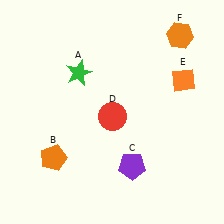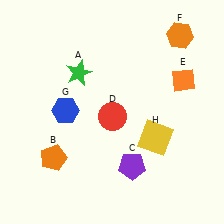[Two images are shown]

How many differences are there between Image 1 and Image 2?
There are 2 differences between the two images.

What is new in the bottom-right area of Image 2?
A yellow square (H) was added in the bottom-right area of Image 2.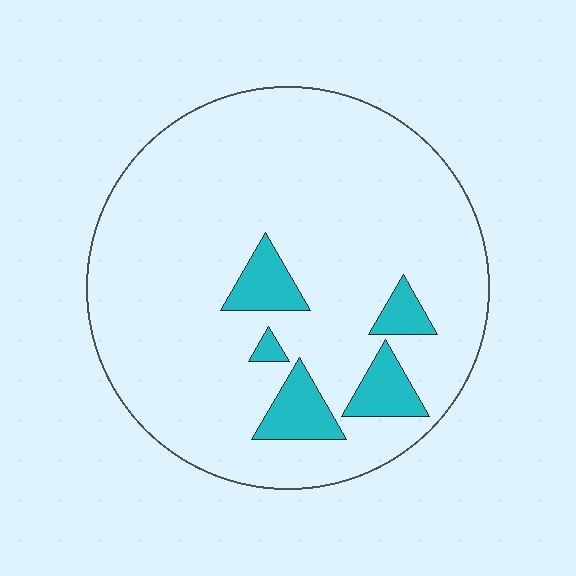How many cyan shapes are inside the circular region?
5.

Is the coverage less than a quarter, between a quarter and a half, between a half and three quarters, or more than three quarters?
Less than a quarter.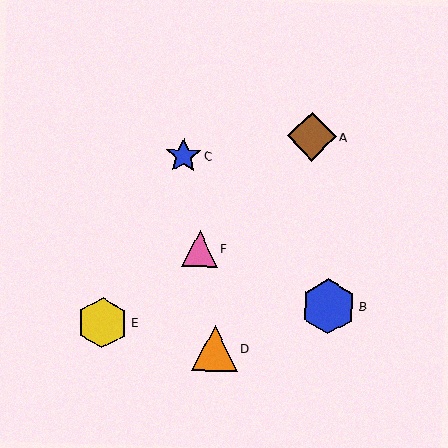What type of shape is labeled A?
Shape A is a brown diamond.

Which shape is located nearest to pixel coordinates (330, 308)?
The blue hexagon (labeled B) at (328, 307) is nearest to that location.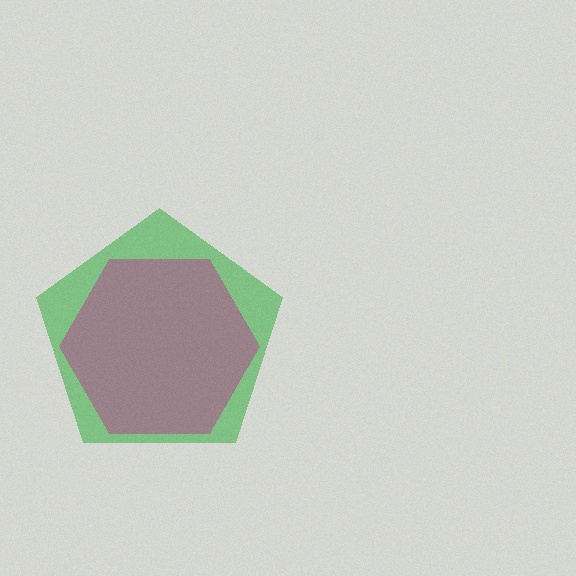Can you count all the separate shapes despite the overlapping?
Yes, there are 2 separate shapes.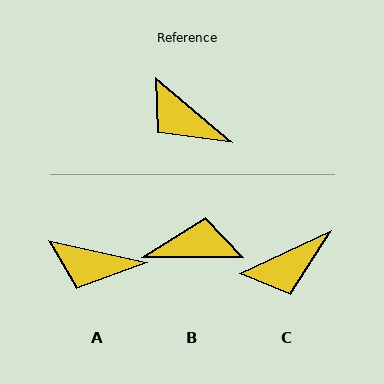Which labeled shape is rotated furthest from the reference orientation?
B, about 140 degrees away.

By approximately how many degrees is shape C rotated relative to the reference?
Approximately 65 degrees counter-clockwise.